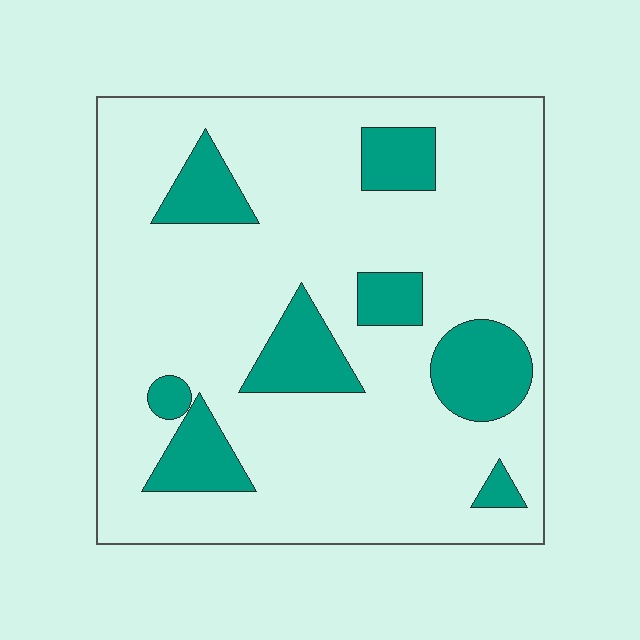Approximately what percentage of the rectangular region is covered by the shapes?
Approximately 20%.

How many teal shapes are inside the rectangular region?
8.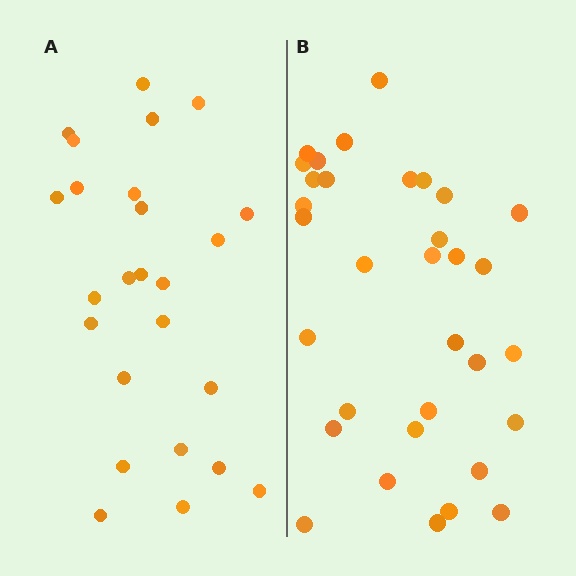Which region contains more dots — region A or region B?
Region B (the right region) has more dots.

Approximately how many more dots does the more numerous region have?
Region B has roughly 8 or so more dots than region A.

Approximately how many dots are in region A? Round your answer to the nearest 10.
About 20 dots. (The exact count is 25, which rounds to 20.)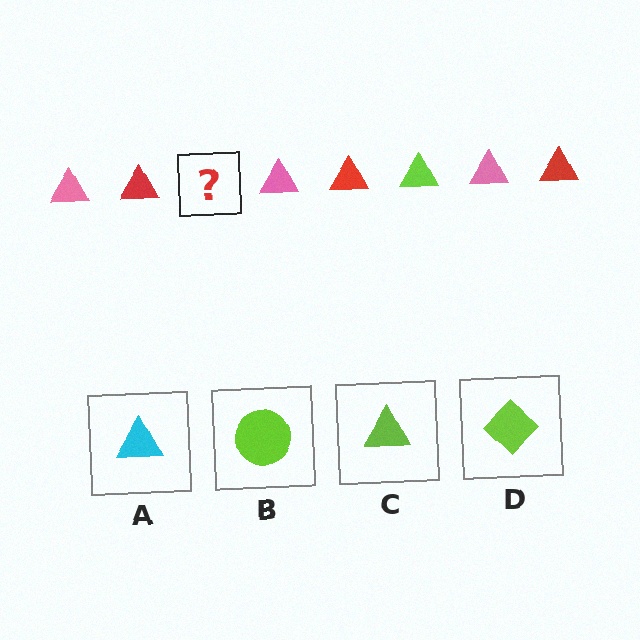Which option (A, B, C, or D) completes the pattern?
C.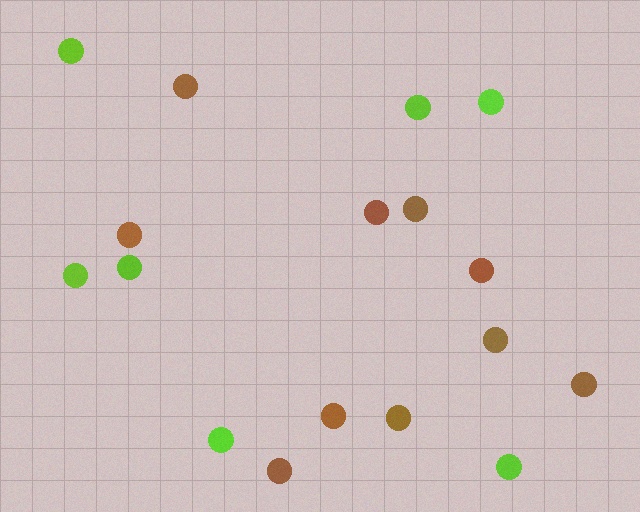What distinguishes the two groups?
There are 2 groups: one group of lime circles (7) and one group of brown circles (10).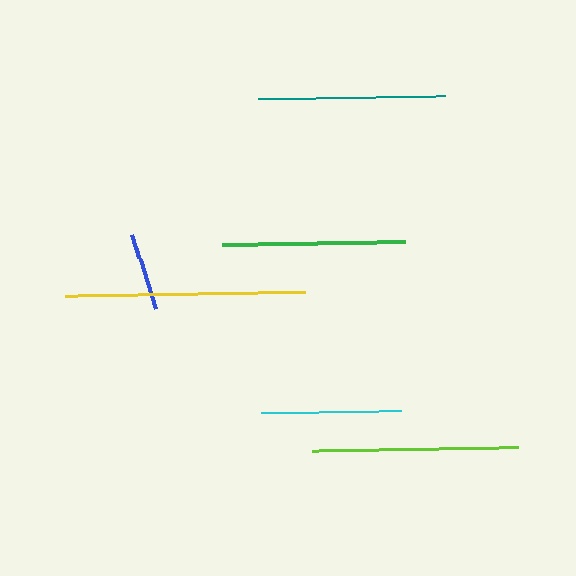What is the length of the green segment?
The green segment is approximately 183 pixels long.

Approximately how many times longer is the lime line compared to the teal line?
The lime line is approximately 1.1 times the length of the teal line.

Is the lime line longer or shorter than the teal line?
The lime line is longer than the teal line.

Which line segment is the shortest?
The blue line is the shortest at approximately 78 pixels.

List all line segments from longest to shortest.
From longest to shortest: yellow, lime, teal, green, cyan, blue.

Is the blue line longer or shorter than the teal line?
The teal line is longer than the blue line.